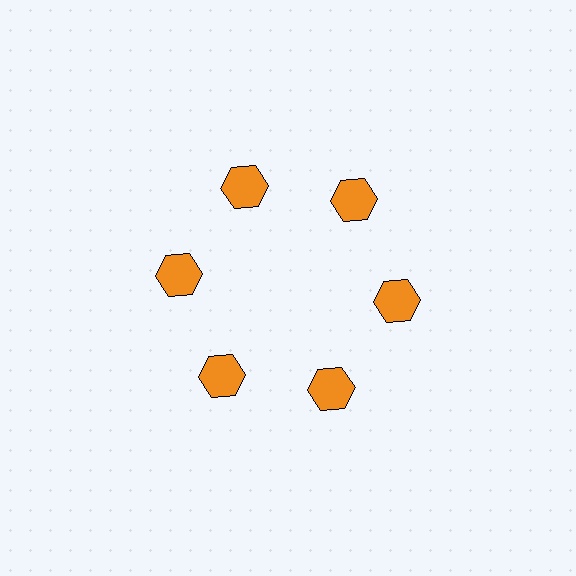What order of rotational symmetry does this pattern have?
This pattern has 6-fold rotational symmetry.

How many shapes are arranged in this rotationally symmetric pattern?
There are 6 shapes, arranged in 6 groups of 1.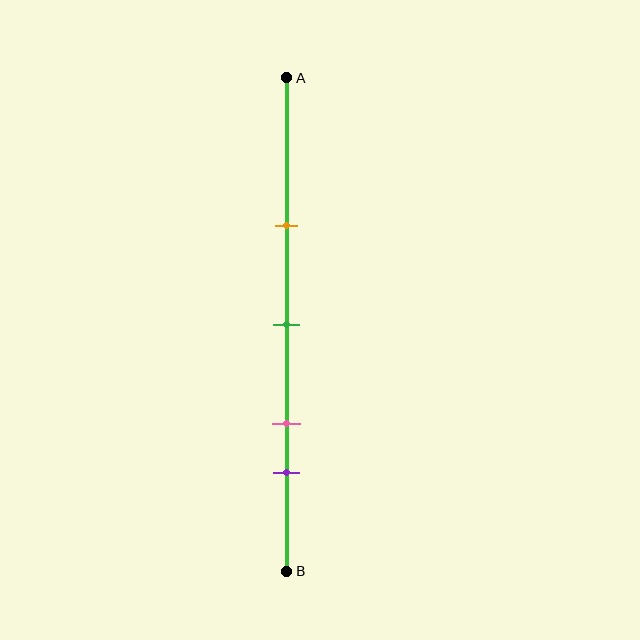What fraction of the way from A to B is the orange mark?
The orange mark is approximately 30% (0.3) of the way from A to B.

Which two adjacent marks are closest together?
The pink and purple marks are the closest adjacent pair.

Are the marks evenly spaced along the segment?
No, the marks are not evenly spaced.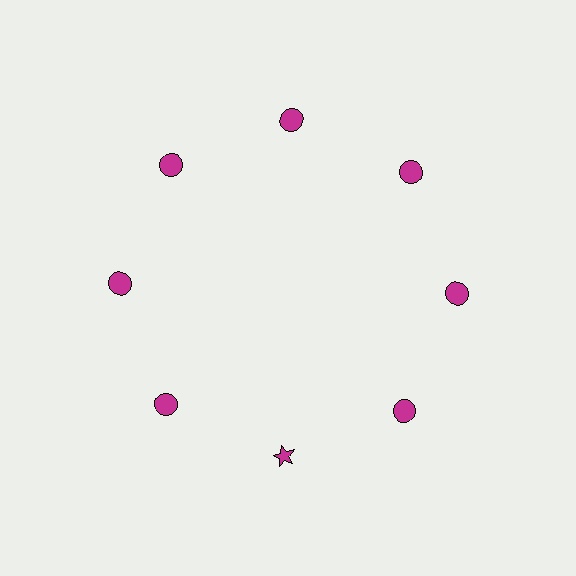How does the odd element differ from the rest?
It has a different shape: star instead of circle.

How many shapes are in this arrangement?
There are 8 shapes arranged in a ring pattern.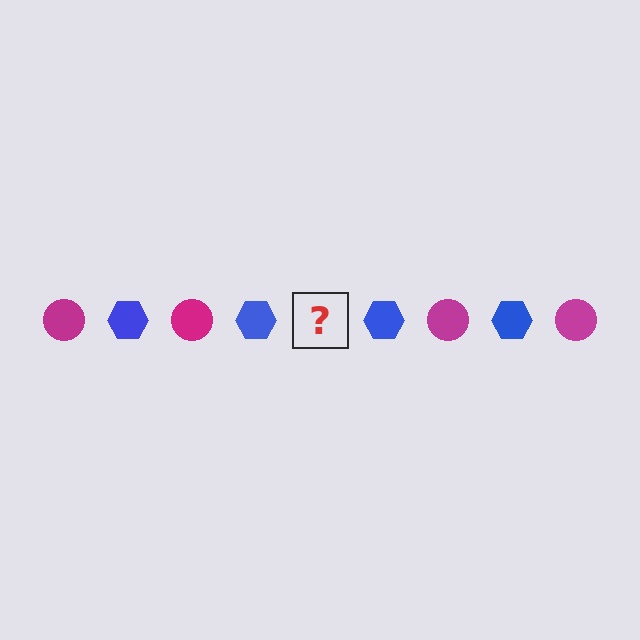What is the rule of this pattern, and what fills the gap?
The rule is that the pattern alternates between magenta circle and blue hexagon. The gap should be filled with a magenta circle.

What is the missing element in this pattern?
The missing element is a magenta circle.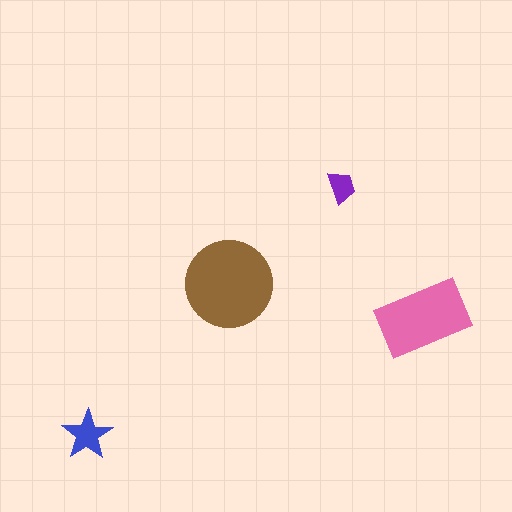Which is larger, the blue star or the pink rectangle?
The pink rectangle.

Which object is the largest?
The brown circle.